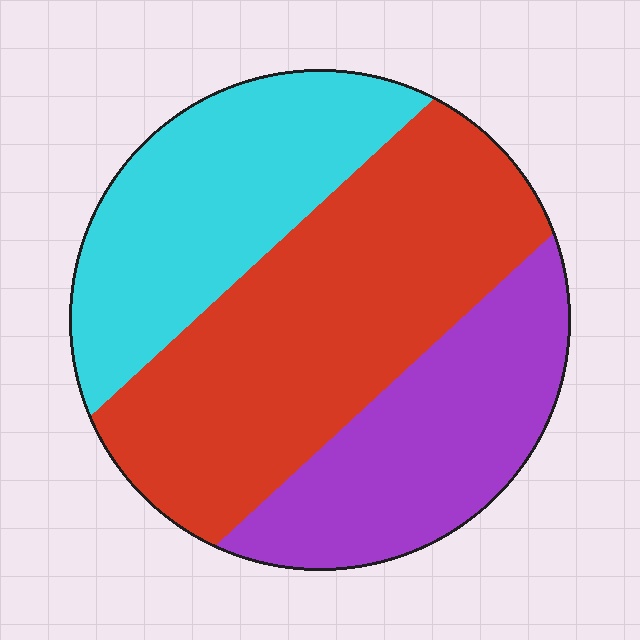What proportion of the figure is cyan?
Cyan takes up about one quarter (1/4) of the figure.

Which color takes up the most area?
Red, at roughly 45%.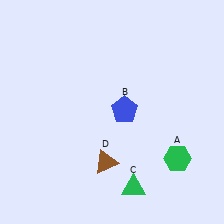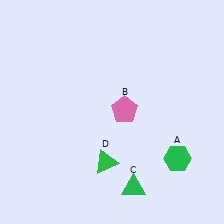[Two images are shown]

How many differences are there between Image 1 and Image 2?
There are 2 differences between the two images.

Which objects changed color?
B changed from blue to pink. D changed from brown to green.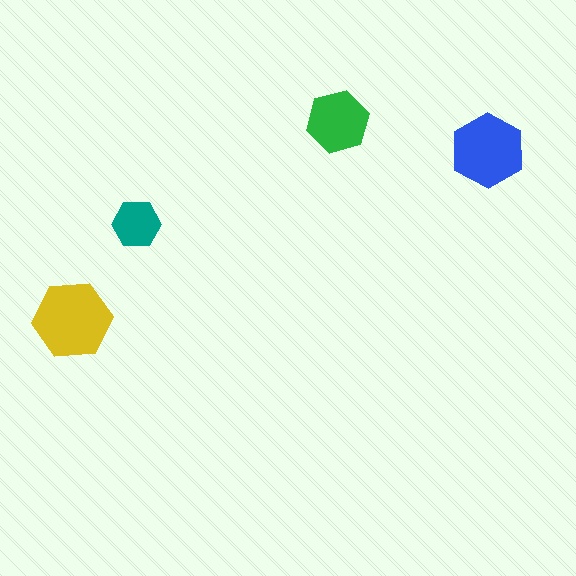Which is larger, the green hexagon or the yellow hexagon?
The yellow one.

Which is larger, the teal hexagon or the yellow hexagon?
The yellow one.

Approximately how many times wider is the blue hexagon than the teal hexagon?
About 1.5 times wider.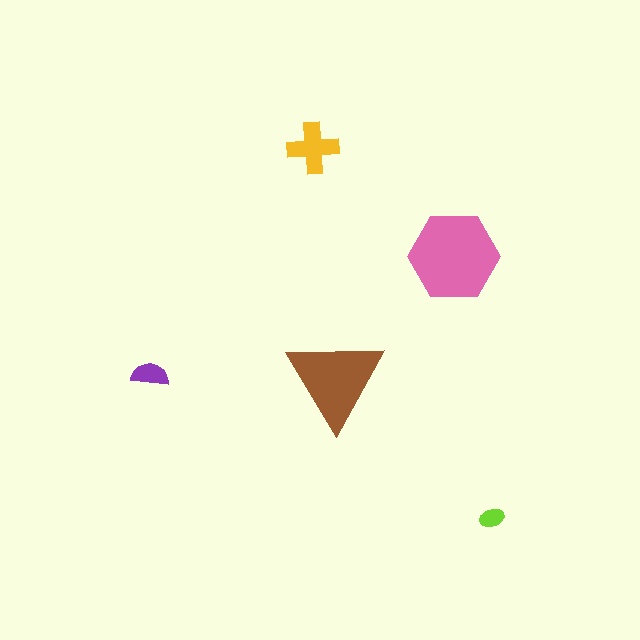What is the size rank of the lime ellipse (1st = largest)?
5th.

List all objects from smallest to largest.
The lime ellipse, the purple semicircle, the yellow cross, the brown triangle, the pink hexagon.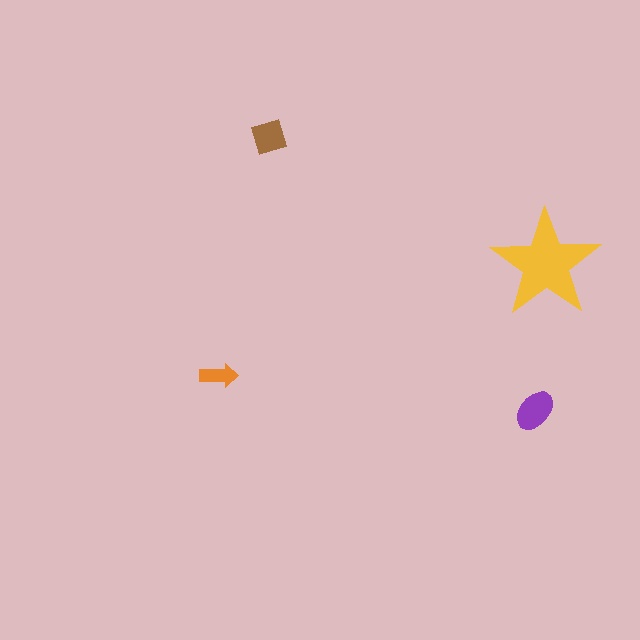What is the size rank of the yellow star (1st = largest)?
1st.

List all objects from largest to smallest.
The yellow star, the purple ellipse, the brown diamond, the orange arrow.